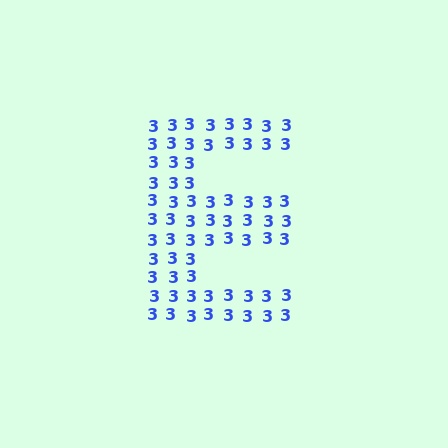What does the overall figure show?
The overall figure shows the letter E.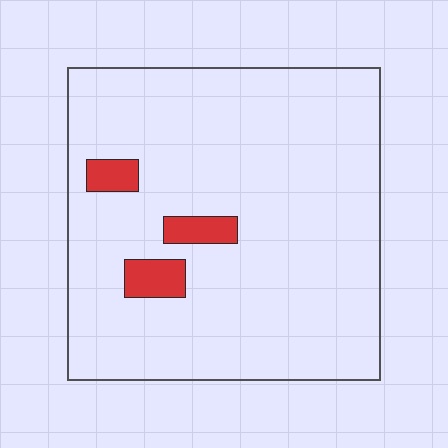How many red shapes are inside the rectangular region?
3.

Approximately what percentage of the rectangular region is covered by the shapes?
Approximately 5%.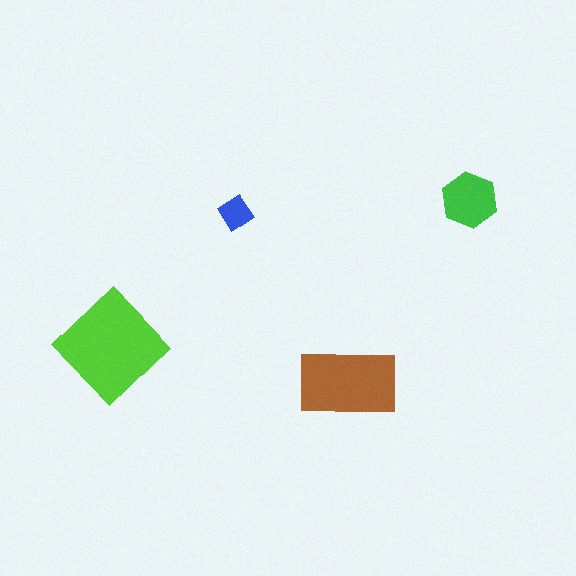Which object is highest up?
The green hexagon is topmost.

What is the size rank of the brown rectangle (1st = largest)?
2nd.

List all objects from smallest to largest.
The blue diamond, the green hexagon, the brown rectangle, the lime diamond.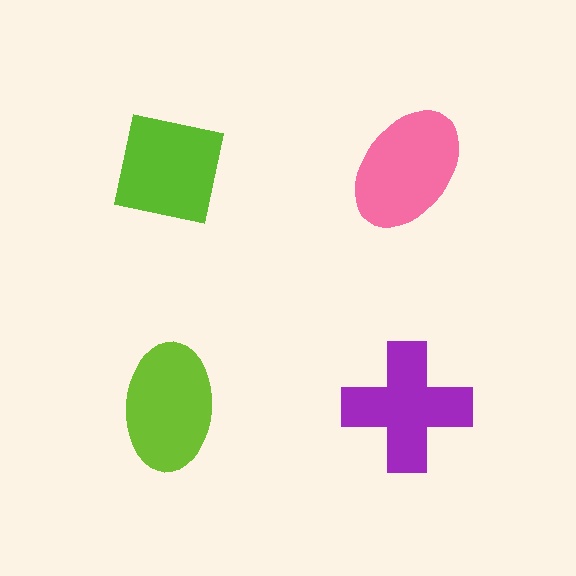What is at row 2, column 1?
A lime ellipse.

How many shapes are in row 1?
2 shapes.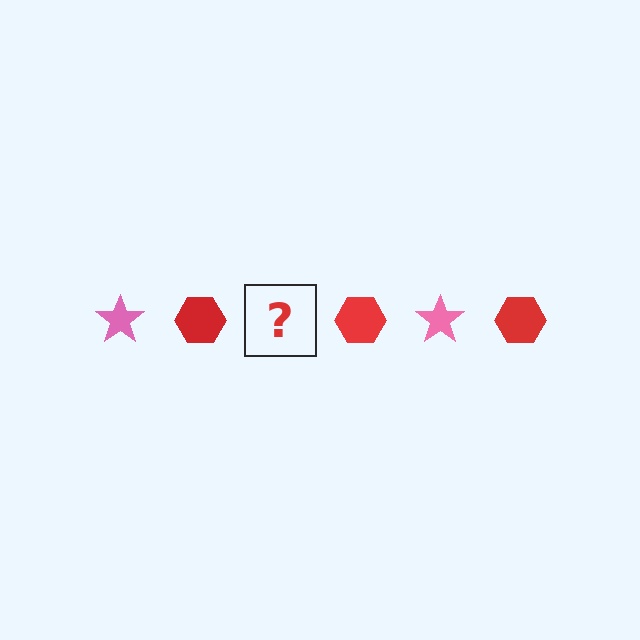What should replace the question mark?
The question mark should be replaced with a pink star.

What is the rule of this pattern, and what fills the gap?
The rule is that the pattern alternates between pink star and red hexagon. The gap should be filled with a pink star.